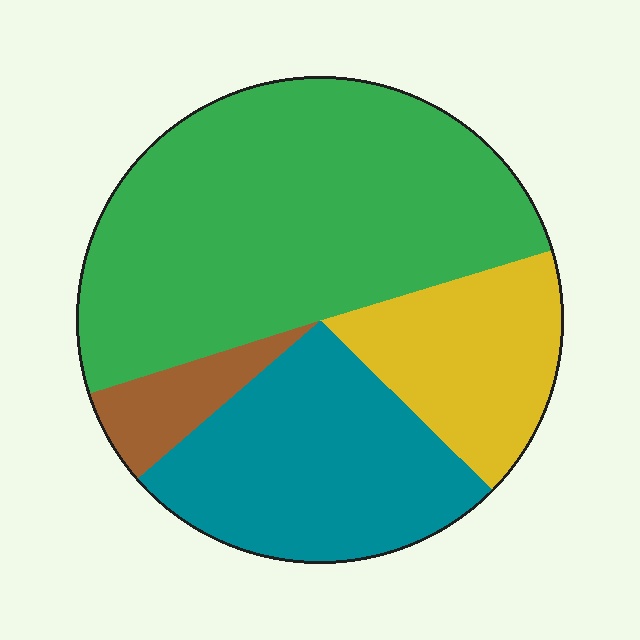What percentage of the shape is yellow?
Yellow takes up about one sixth (1/6) of the shape.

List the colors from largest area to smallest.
From largest to smallest: green, teal, yellow, brown.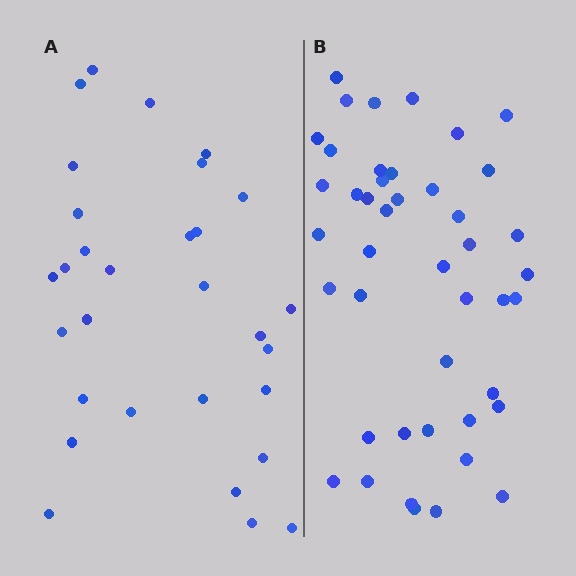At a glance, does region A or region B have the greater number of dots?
Region B (the right region) has more dots.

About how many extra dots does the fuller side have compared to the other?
Region B has approximately 15 more dots than region A.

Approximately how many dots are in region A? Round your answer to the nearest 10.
About 30 dots.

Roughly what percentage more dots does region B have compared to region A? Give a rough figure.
About 45% more.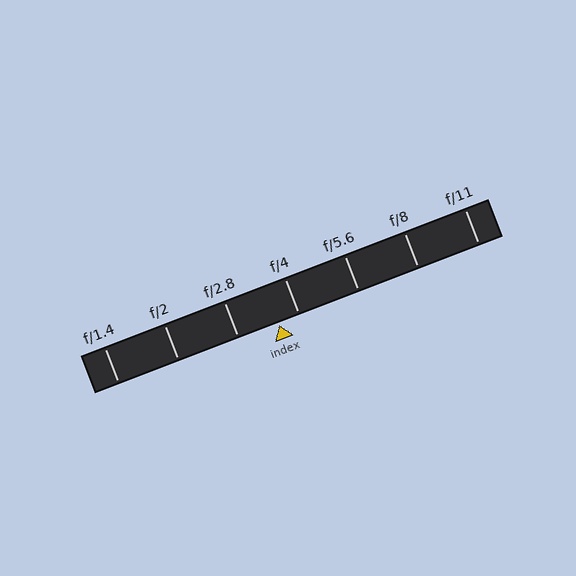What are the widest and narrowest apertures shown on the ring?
The widest aperture shown is f/1.4 and the narrowest is f/11.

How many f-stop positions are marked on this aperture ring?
There are 7 f-stop positions marked.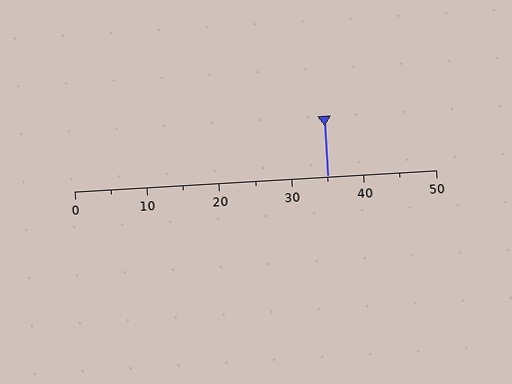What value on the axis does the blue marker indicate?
The marker indicates approximately 35.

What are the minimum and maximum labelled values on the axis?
The axis runs from 0 to 50.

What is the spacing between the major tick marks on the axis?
The major ticks are spaced 10 apart.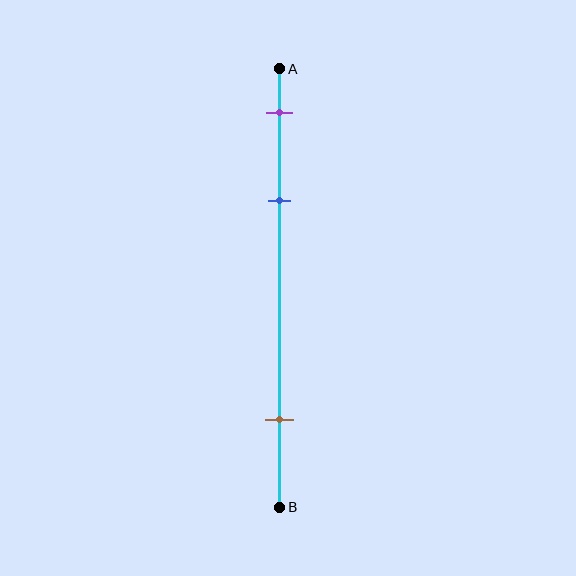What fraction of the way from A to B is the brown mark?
The brown mark is approximately 80% (0.8) of the way from A to B.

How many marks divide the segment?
There are 3 marks dividing the segment.